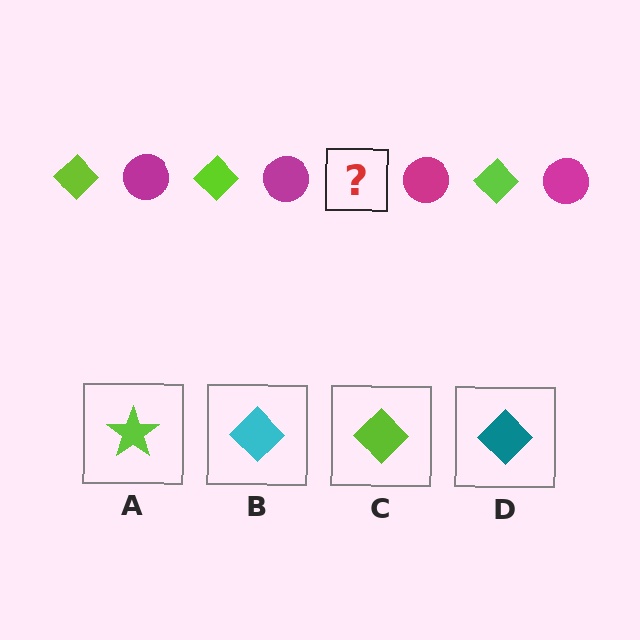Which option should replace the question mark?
Option C.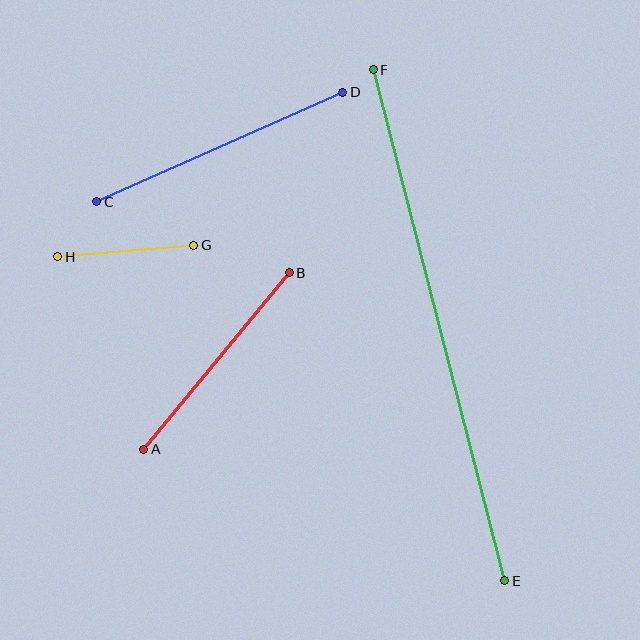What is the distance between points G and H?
The distance is approximately 137 pixels.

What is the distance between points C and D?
The distance is approximately 269 pixels.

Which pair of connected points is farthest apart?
Points E and F are farthest apart.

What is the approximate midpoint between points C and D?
The midpoint is at approximately (220, 147) pixels.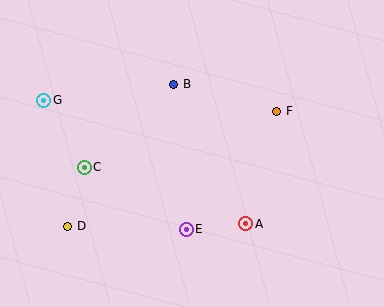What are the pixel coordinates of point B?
Point B is at (174, 84).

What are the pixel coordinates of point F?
Point F is at (277, 111).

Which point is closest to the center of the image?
Point B at (174, 84) is closest to the center.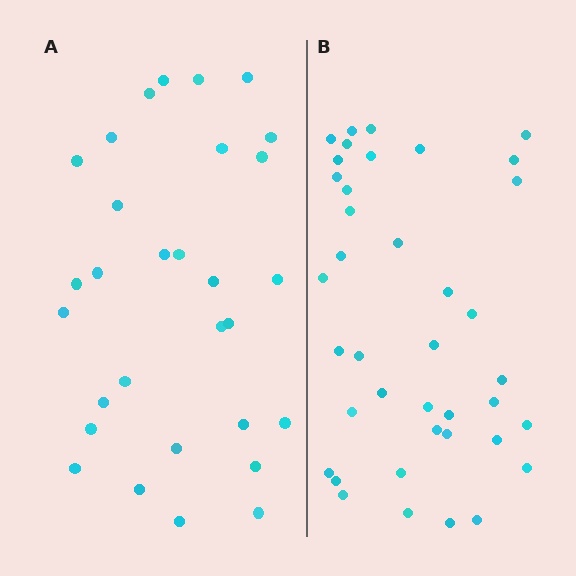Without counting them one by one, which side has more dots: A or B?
Region B (the right region) has more dots.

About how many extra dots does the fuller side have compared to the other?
Region B has roughly 8 or so more dots than region A.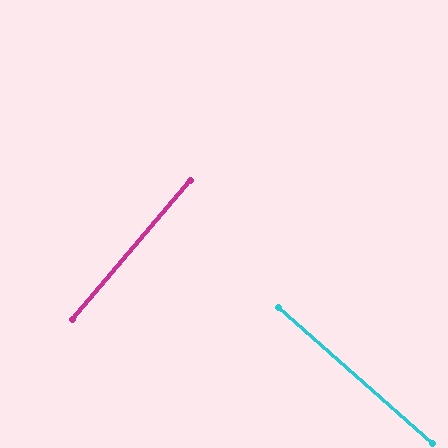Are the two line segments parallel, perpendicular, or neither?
Perpendicular — they meet at approximately 89°.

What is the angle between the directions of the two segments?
Approximately 89 degrees.